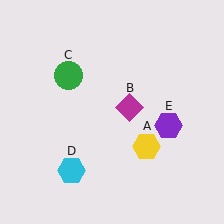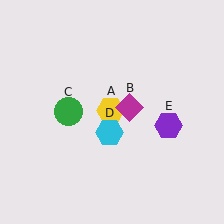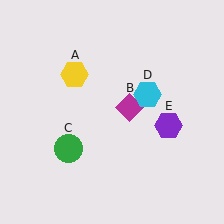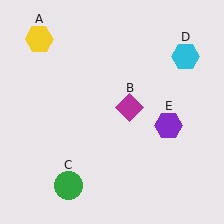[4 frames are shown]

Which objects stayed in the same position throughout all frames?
Magenta diamond (object B) and purple hexagon (object E) remained stationary.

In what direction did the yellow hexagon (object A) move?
The yellow hexagon (object A) moved up and to the left.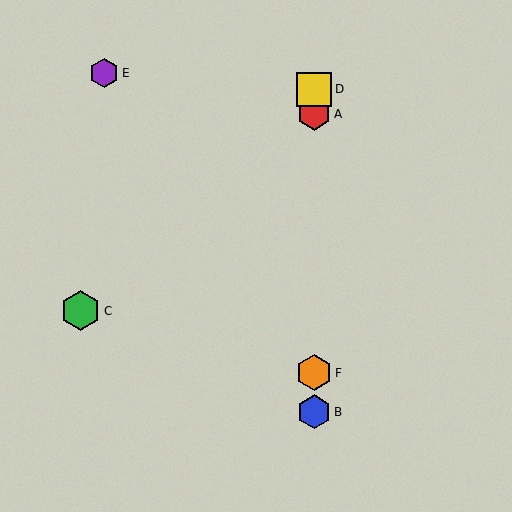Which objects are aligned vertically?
Objects A, B, D, F are aligned vertically.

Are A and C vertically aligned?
No, A is at x≈314 and C is at x≈81.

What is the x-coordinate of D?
Object D is at x≈314.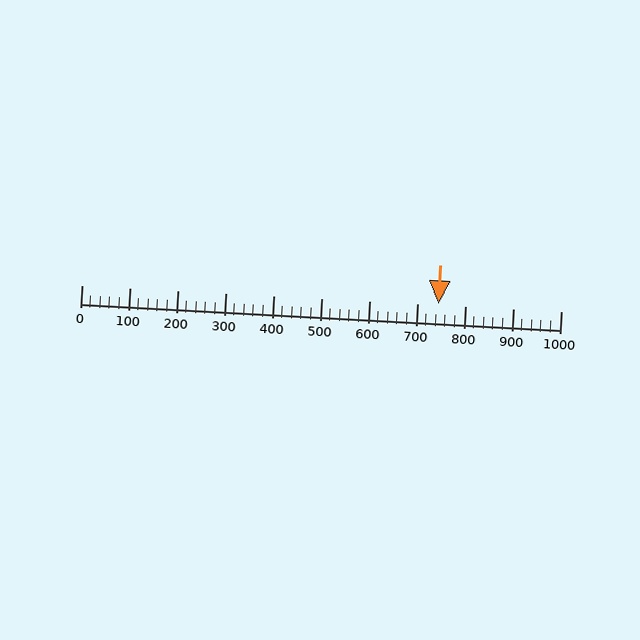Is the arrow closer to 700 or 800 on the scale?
The arrow is closer to 700.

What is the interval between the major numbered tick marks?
The major tick marks are spaced 100 units apart.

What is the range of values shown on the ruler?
The ruler shows values from 0 to 1000.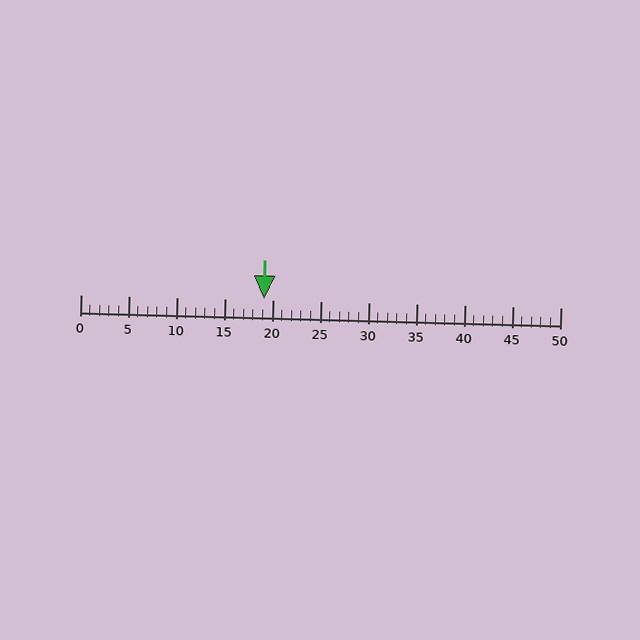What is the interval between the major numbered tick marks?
The major tick marks are spaced 5 units apart.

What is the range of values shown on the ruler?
The ruler shows values from 0 to 50.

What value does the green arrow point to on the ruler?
The green arrow points to approximately 19.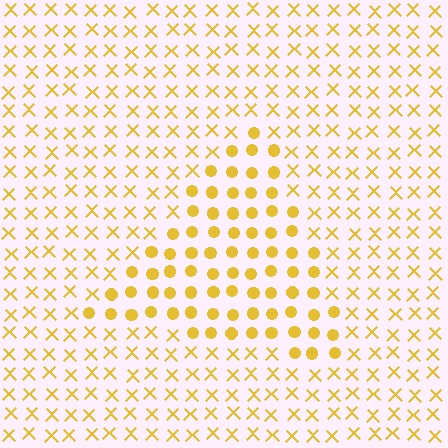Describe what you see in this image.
The image is filled with small yellow elements arranged in a uniform grid. A triangle-shaped region contains circles, while the surrounding area contains X marks. The boundary is defined purely by the change in element shape.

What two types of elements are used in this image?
The image uses circles inside the triangle region and X marks outside it.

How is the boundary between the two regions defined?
The boundary is defined by a change in element shape: circles inside vs. X marks outside. All elements share the same color and spacing.